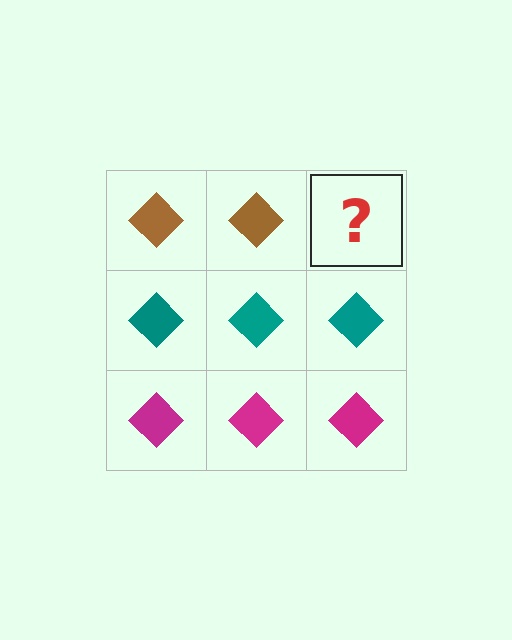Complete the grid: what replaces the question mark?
The question mark should be replaced with a brown diamond.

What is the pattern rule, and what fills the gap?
The rule is that each row has a consistent color. The gap should be filled with a brown diamond.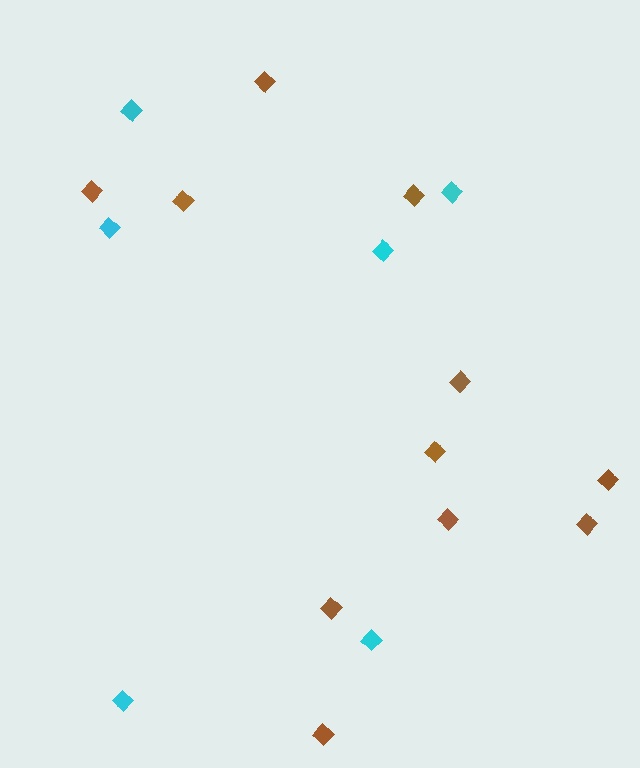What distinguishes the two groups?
There are 2 groups: one group of cyan diamonds (6) and one group of brown diamonds (11).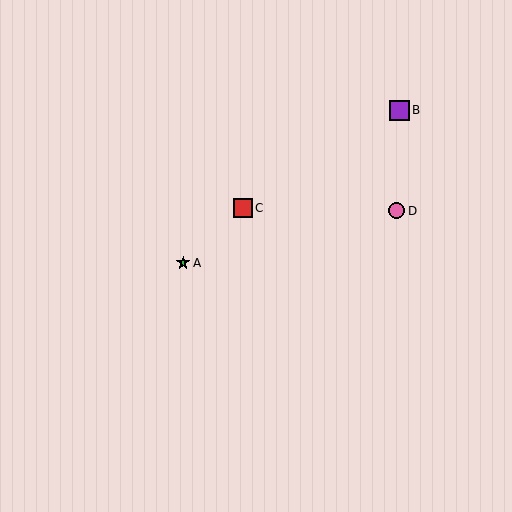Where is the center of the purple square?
The center of the purple square is at (400, 110).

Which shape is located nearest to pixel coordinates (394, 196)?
The pink circle (labeled D) at (397, 211) is nearest to that location.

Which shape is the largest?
The purple square (labeled B) is the largest.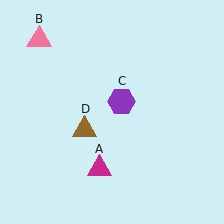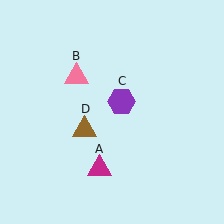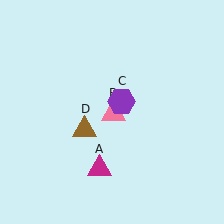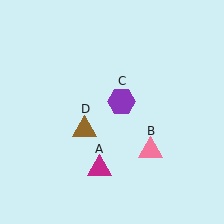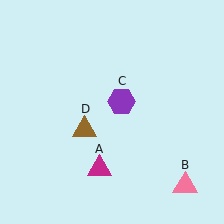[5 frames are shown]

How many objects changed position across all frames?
1 object changed position: pink triangle (object B).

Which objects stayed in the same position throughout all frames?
Magenta triangle (object A) and purple hexagon (object C) and brown triangle (object D) remained stationary.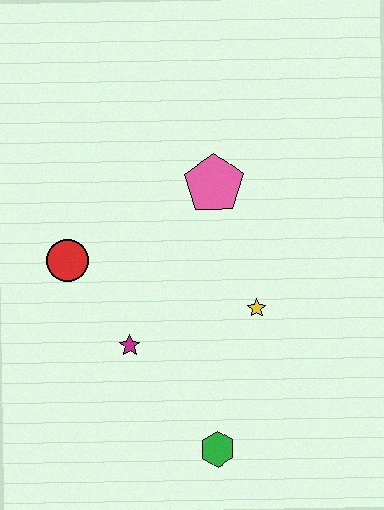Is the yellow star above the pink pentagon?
No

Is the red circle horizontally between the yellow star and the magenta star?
No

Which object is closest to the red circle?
The magenta star is closest to the red circle.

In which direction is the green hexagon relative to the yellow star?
The green hexagon is below the yellow star.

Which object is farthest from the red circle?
The green hexagon is farthest from the red circle.